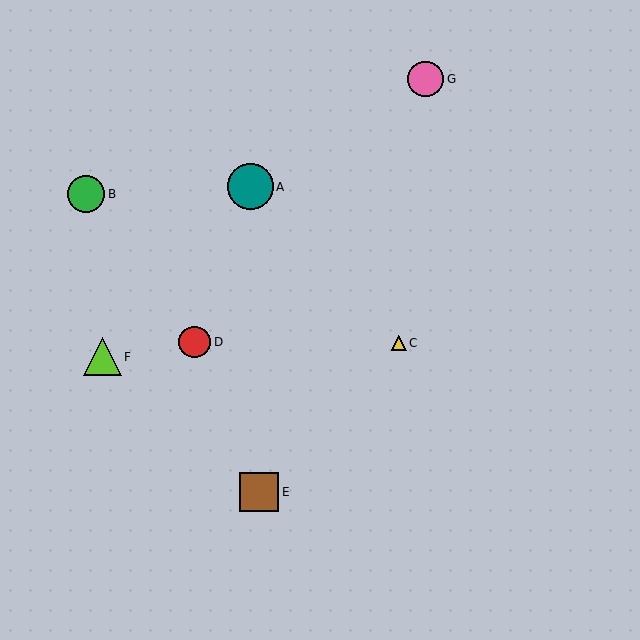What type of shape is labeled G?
Shape G is a pink circle.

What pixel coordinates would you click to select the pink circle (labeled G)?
Click at (426, 79) to select the pink circle G.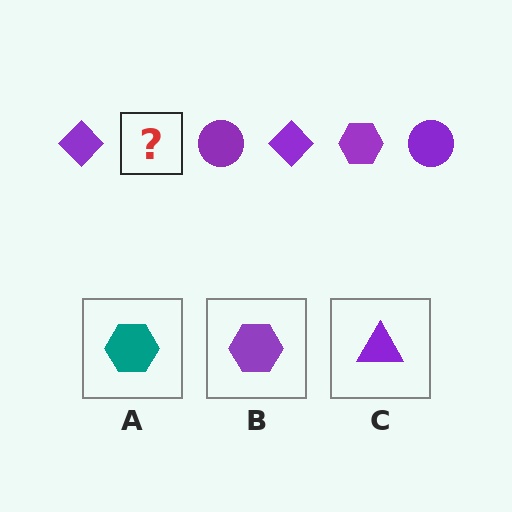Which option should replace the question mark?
Option B.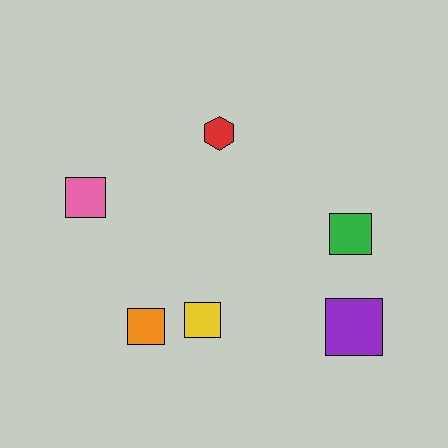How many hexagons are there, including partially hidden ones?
There is 1 hexagon.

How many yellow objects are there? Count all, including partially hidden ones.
There is 1 yellow object.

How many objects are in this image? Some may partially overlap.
There are 6 objects.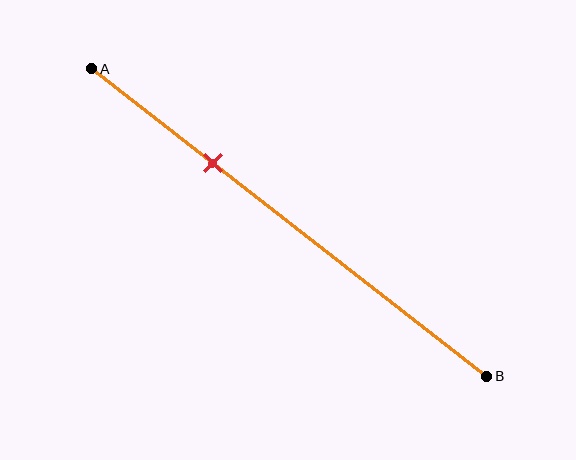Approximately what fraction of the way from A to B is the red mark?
The red mark is approximately 30% of the way from A to B.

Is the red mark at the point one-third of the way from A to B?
Yes, the mark is approximately at the one-third point.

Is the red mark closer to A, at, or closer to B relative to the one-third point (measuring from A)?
The red mark is approximately at the one-third point of segment AB.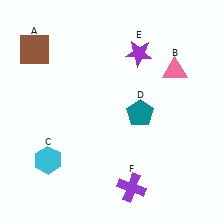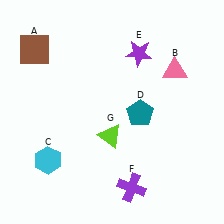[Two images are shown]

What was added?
A lime triangle (G) was added in Image 2.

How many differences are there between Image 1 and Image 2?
There is 1 difference between the two images.